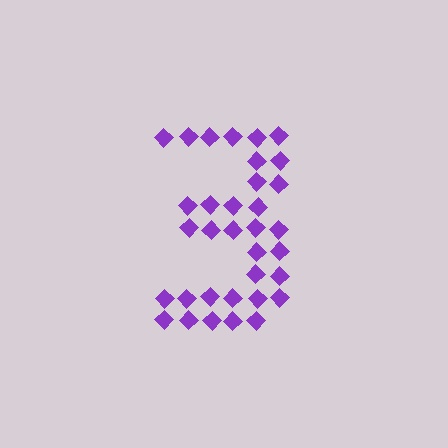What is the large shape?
The large shape is the digit 3.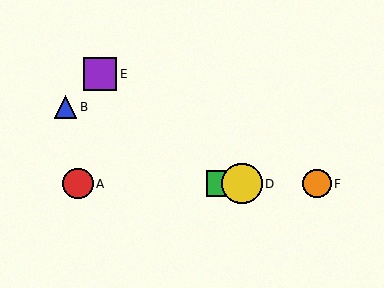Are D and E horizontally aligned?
No, D is at y≈184 and E is at y≈74.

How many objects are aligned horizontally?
4 objects (A, C, D, F) are aligned horizontally.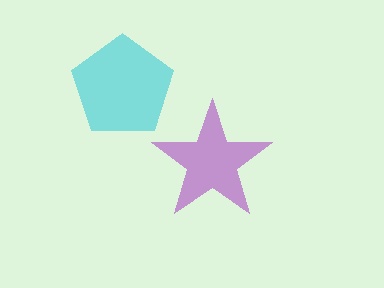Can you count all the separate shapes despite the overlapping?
Yes, there are 2 separate shapes.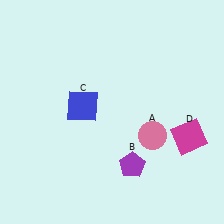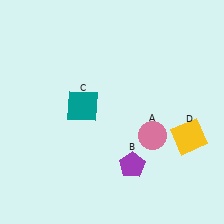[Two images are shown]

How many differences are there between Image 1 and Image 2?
There are 2 differences between the two images.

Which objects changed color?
C changed from blue to teal. D changed from magenta to yellow.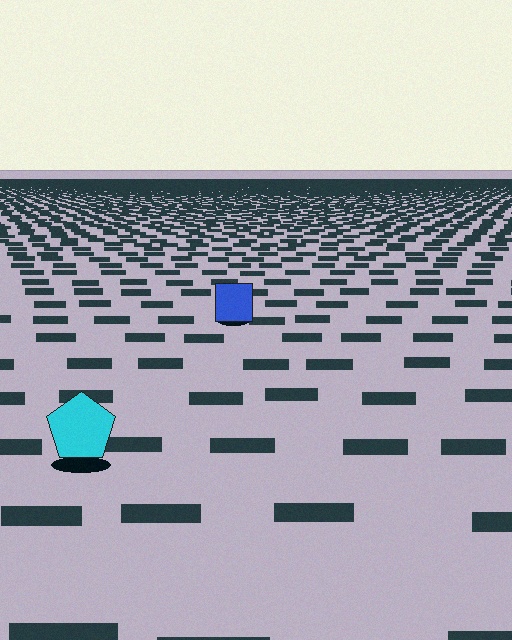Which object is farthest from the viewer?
The blue square is farthest from the viewer. It appears smaller and the ground texture around it is denser.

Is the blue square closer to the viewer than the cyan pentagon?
No. The cyan pentagon is closer — you can tell from the texture gradient: the ground texture is coarser near it.